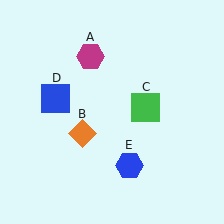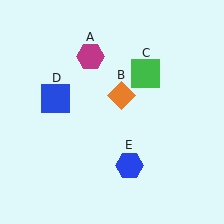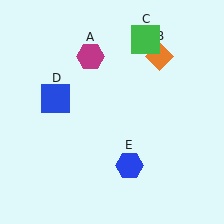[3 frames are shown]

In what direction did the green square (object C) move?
The green square (object C) moved up.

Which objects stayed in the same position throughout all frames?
Magenta hexagon (object A) and blue square (object D) and blue hexagon (object E) remained stationary.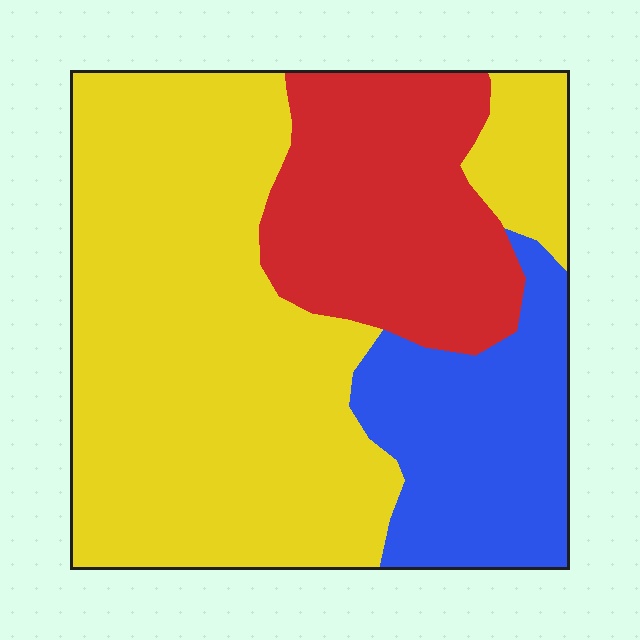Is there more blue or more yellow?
Yellow.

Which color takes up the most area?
Yellow, at roughly 60%.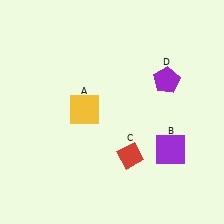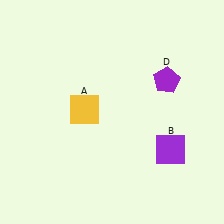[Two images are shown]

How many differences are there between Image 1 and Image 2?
There is 1 difference between the two images.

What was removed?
The red diamond (C) was removed in Image 2.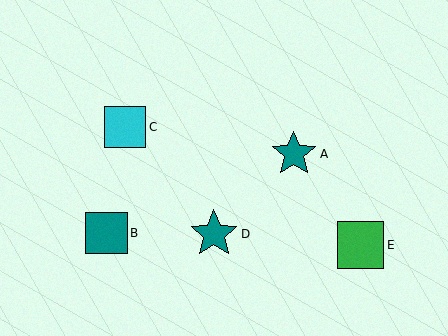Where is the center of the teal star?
The center of the teal star is at (214, 234).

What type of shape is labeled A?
Shape A is a teal star.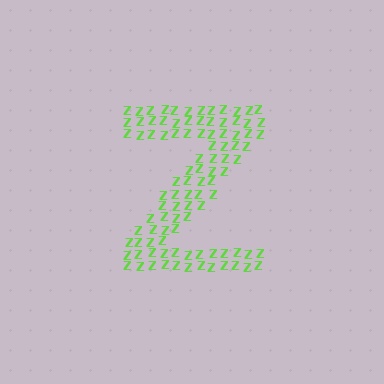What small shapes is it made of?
It is made of small letter Z's.